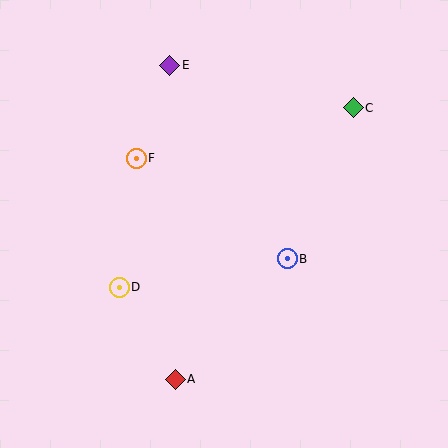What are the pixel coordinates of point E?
Point E is at (170, 65).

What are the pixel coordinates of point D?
Point D is at (119, 287).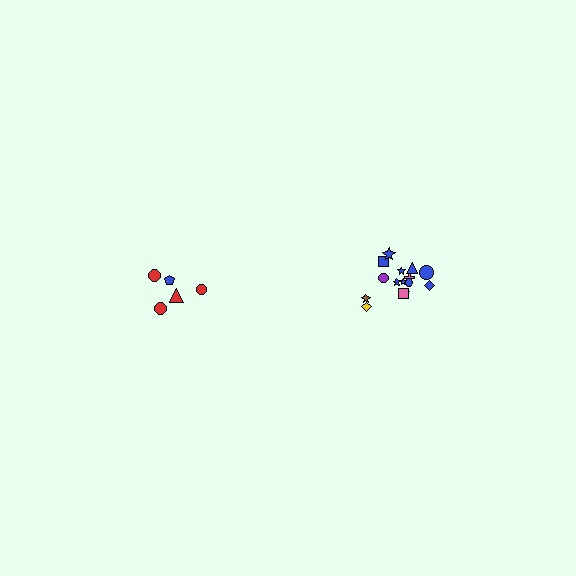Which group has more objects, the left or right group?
The right group.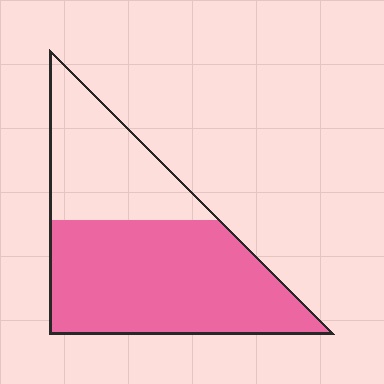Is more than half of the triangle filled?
Yes.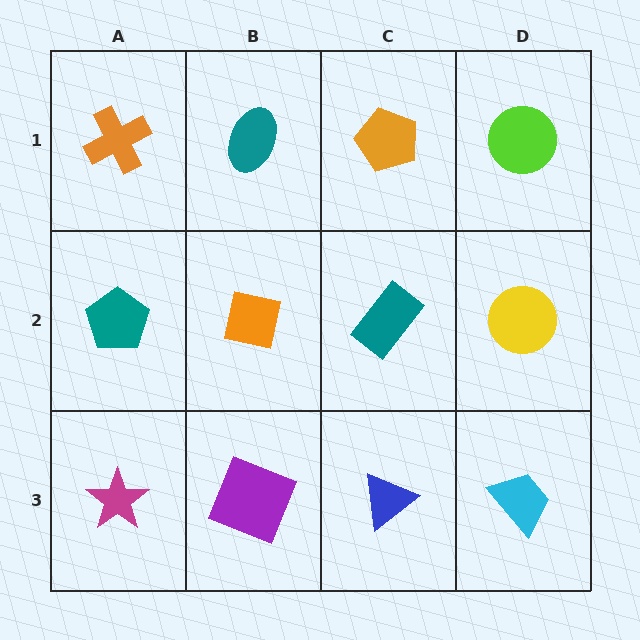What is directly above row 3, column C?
A teal rectangle.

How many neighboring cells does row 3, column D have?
2.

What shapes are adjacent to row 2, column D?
A lime circle (row 1, column D), a cyan trapezoid (row 3, column D), a teal rectangle (row 2, column C).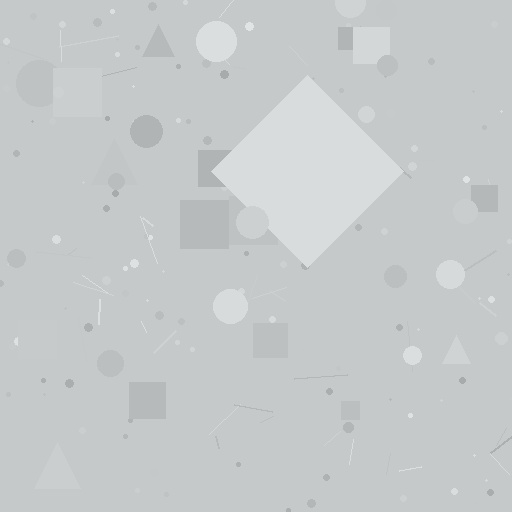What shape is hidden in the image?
A diamond is hidden in the image.